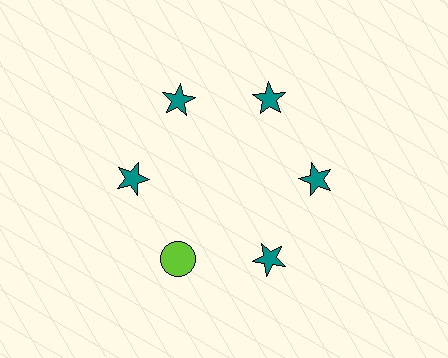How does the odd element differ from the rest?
It differs in both color (lime instead of teal) and shape (circle instead of star).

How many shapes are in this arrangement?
There are 6 shapes arranged in a ring pattern.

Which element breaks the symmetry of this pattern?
The lime circle at roughly the 7 o'clock position breaks the symmetry. All other shapes are teal stars.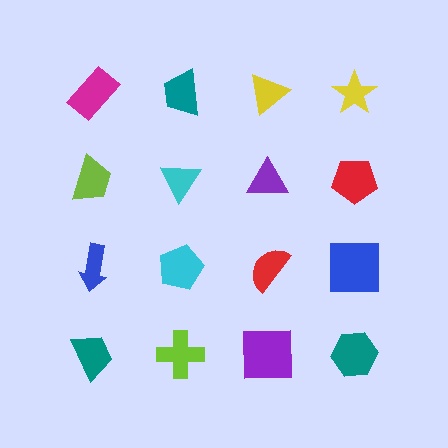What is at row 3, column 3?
A red semicircle.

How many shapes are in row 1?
4 shapes.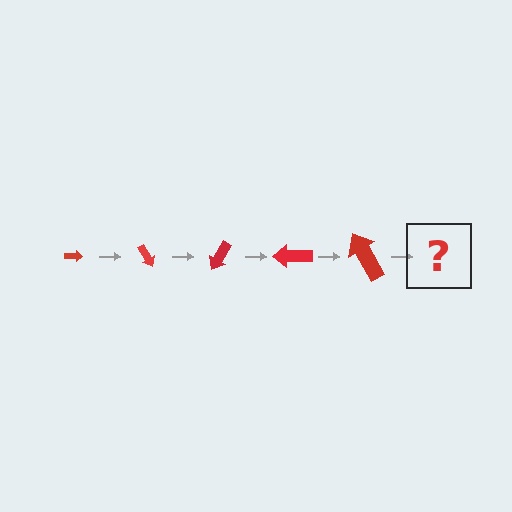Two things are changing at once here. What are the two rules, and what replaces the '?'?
The two rules are that the arrow grows larger each step and it rotates 60 degrees each step. The '?' should be an arrow, larger than the previous one and rotated 300 degrees from the start.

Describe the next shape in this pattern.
It should be an arrow, larger than the previous one and rotated 300 degrees from the start.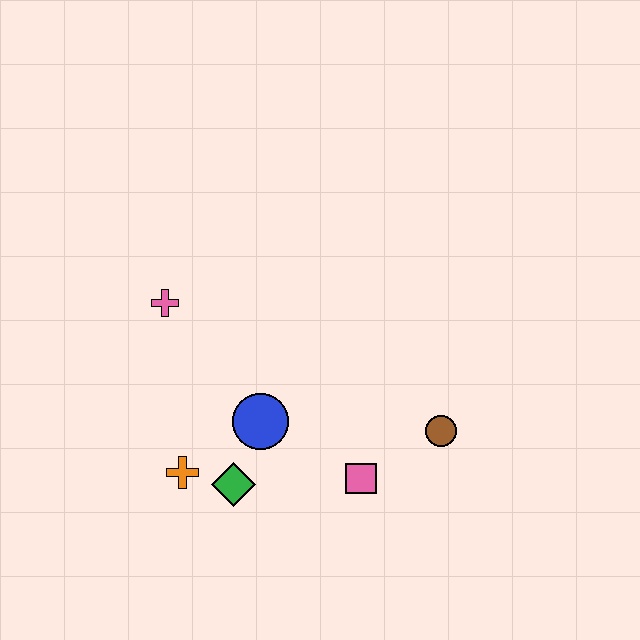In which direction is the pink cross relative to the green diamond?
The pink cross is above the green diamond.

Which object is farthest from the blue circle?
The brown circle is farthest from the blue circle.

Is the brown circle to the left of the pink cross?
No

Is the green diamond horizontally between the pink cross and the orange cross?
No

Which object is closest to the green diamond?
The orange cross is closest to the green diamond.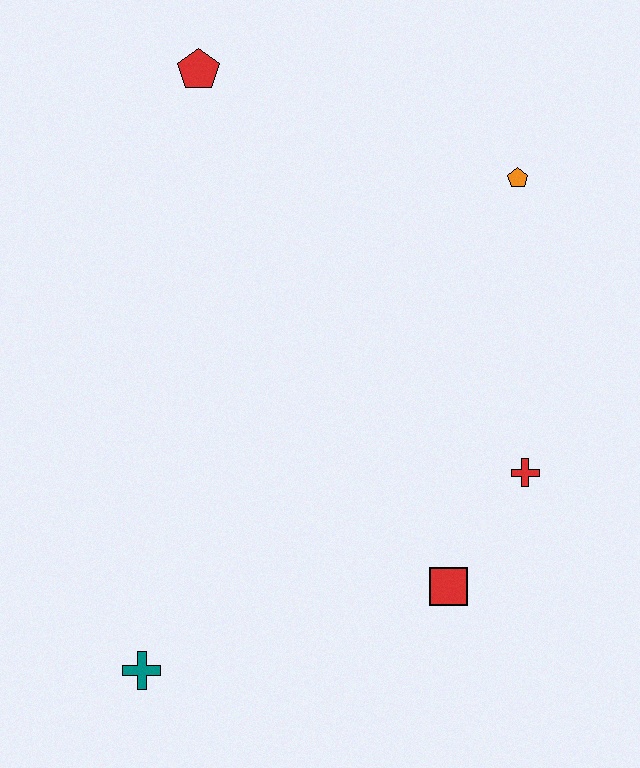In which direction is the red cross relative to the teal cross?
The red cross is to the right of the teal cross.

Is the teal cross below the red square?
Yes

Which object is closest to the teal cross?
The red square is closest to the teal cross.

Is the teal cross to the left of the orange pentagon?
Yes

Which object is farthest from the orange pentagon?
The teal cross is farthest from the orange pentagon.